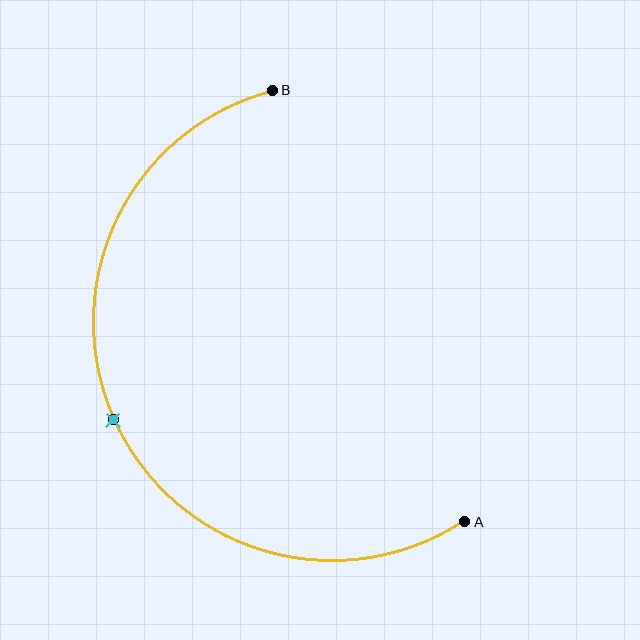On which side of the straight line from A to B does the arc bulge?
The arc bulges to the left of the straight line connecting A and B.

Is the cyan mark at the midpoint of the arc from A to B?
Yes. The cyan mark lies on the arc at equal arc-length from both A and B — it is the arc midpoint.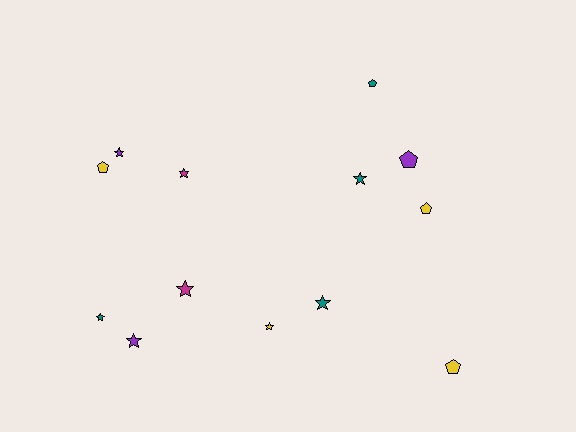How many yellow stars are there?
There is 1 yellow star.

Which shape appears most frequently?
Star, with 8 objects.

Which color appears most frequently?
Yellow, with 4 objects.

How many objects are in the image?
There are 13 objects.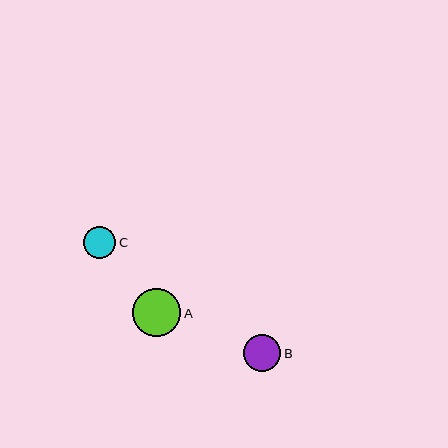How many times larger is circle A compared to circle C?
Circle A is approximately 1.5 times the size of circle C.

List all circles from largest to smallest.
From largest to smallest: A, B, C.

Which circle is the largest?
Circle A is the largest with a size of approximately 48 pixels.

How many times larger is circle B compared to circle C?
Circle B is approximately 1.2 times the size of circle C.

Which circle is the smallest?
Circle C is the smallest with a size of approximately 32 pixels.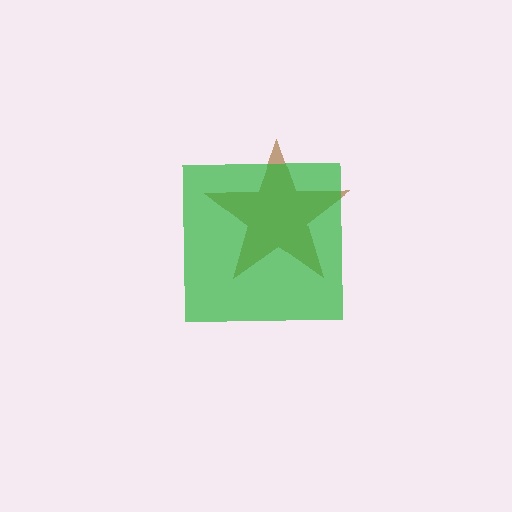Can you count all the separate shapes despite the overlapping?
Yes, there are 2 separate shapes.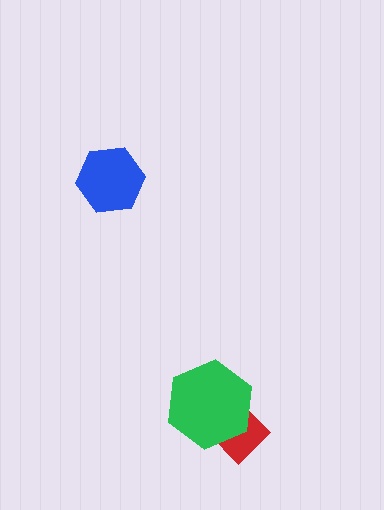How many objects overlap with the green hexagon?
1 object overlaps with the green hexagon.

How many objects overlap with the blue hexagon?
0 objects overlap with the blue hexagon.